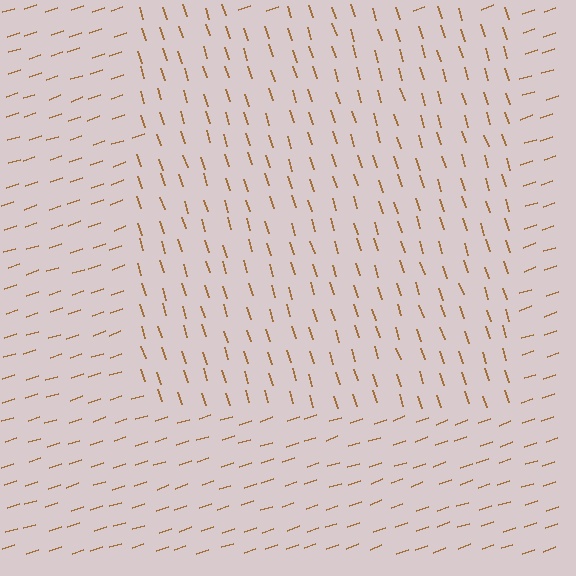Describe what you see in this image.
The image is filled with small brown line segments. A rectangle region in the image has lines oriented differently from the surrounding lines, creating a visible texture boundary.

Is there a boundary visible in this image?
Yes, there is a texture boundary formed by a change in line orientation.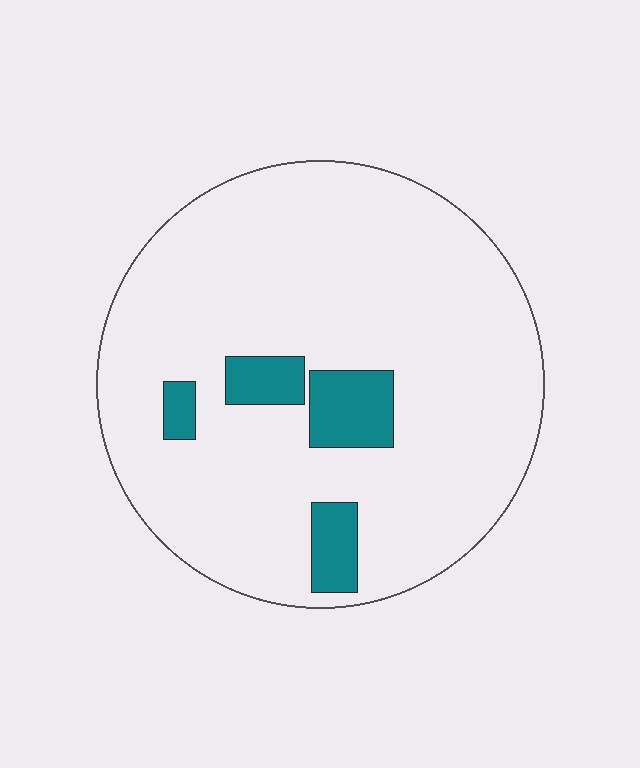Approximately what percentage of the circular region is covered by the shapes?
Approximately 10%.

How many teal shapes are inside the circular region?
4.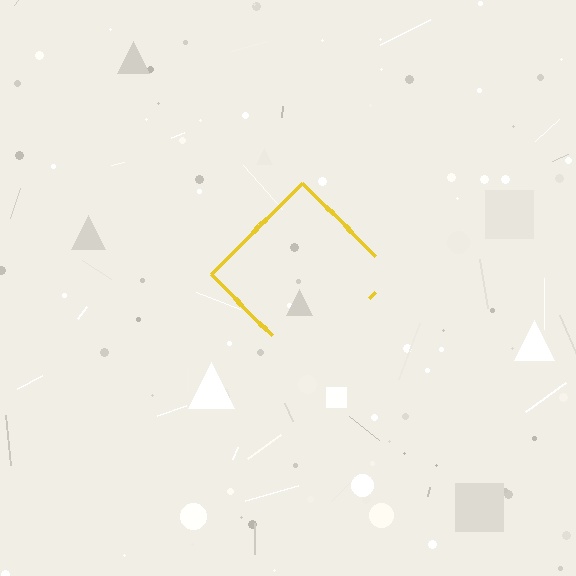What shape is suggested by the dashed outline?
The dashed outline suggests a diamond.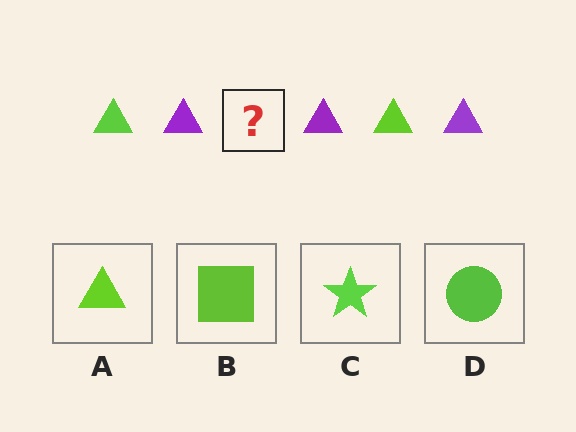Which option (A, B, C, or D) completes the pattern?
A.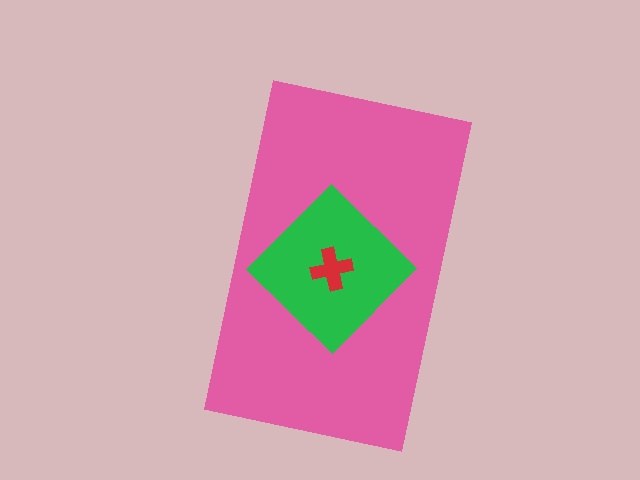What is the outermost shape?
The pink rectangle.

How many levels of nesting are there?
3.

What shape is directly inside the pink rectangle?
The green diamond.